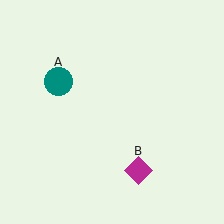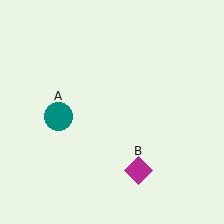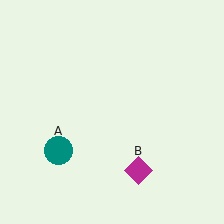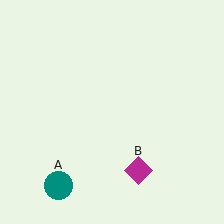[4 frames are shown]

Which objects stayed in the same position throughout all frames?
Magenta diamond (object B) remained stationary.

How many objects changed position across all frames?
1 object changed position: teal circle (object A).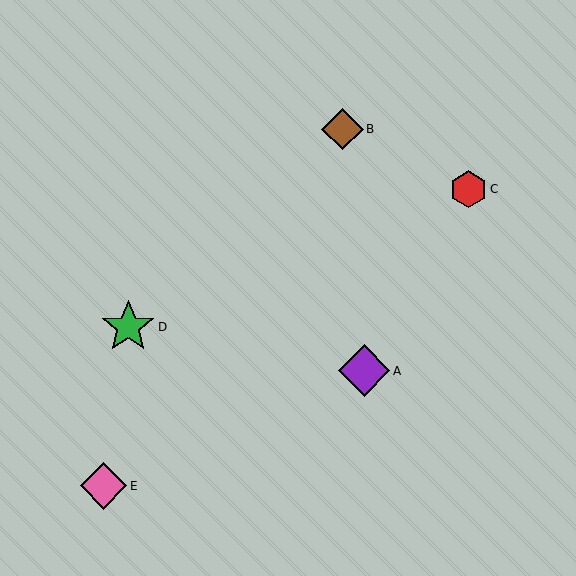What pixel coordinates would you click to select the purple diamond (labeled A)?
Click at (364, 371) to select the purple diamond A.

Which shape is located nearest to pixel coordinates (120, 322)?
The green star (labeled D) at (128, 327) is nearest to that location.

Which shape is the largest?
The green star (labeled D) is the largest.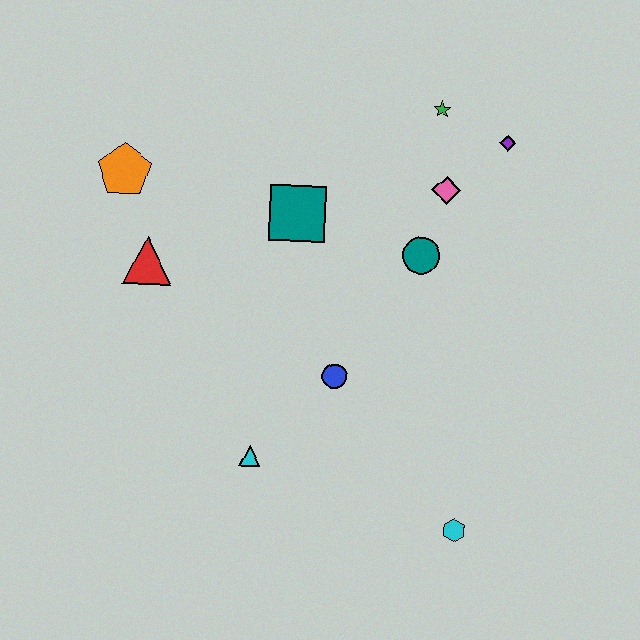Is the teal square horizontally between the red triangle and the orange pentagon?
No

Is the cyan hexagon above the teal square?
No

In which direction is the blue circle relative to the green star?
The blue circle is below the green star.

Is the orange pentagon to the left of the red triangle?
Yes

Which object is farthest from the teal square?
The cyan hexagon is farthest from the teal square.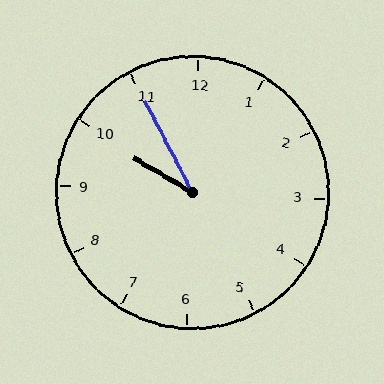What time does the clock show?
9:55.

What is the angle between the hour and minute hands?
Approximately 32 degrees.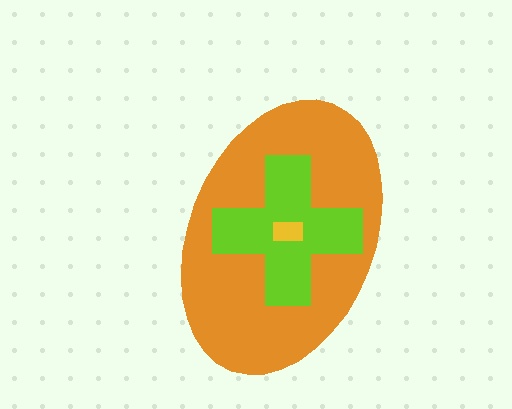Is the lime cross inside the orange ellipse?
Yes.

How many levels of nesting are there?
3.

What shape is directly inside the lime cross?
The yellow rectangle.